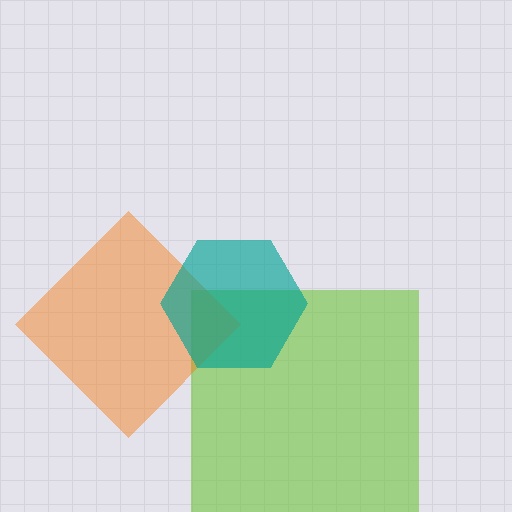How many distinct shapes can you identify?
There are 3 distinct shapes: a lime square, an orange diamond, a teal hexagon.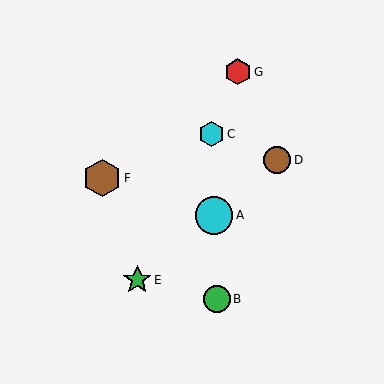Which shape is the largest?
The cyan circle (labeled A) is the largest.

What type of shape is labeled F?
Shape F is a brown hexagon.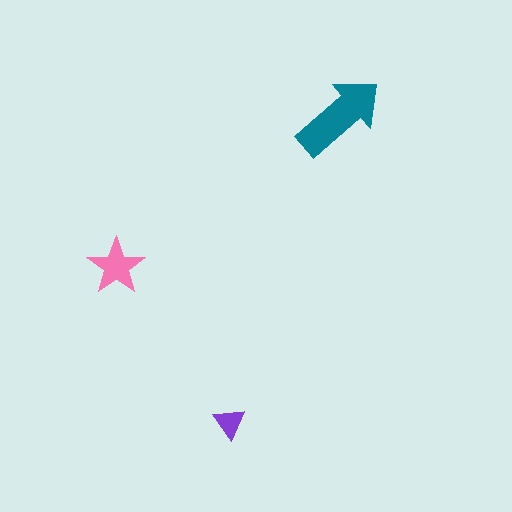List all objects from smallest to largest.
The purple triangle, the pink star, the teal arrow.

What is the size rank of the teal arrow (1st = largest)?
1st.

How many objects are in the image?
There are 3 objects in the image.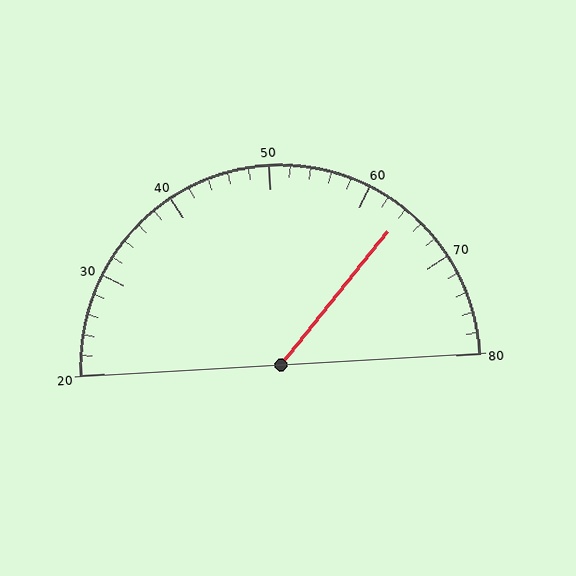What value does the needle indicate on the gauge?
The needle indicates approximately 64.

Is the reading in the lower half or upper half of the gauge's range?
The reading is in the upper half of the range (20 to 80).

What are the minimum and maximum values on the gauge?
The gauge ranges from 20 to 80.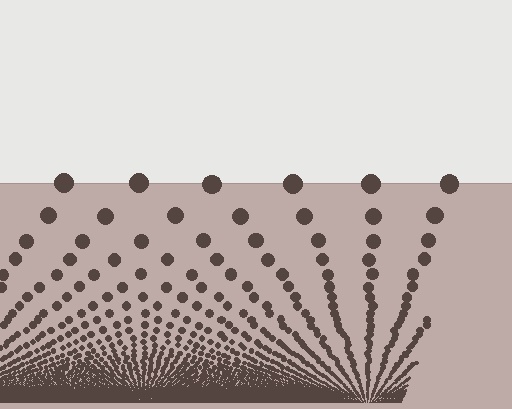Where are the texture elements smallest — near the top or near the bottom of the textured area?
Near the bottom.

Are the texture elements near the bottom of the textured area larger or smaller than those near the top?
Smaller. The gradient is inverted — elements near the bottom are smaller and denser.